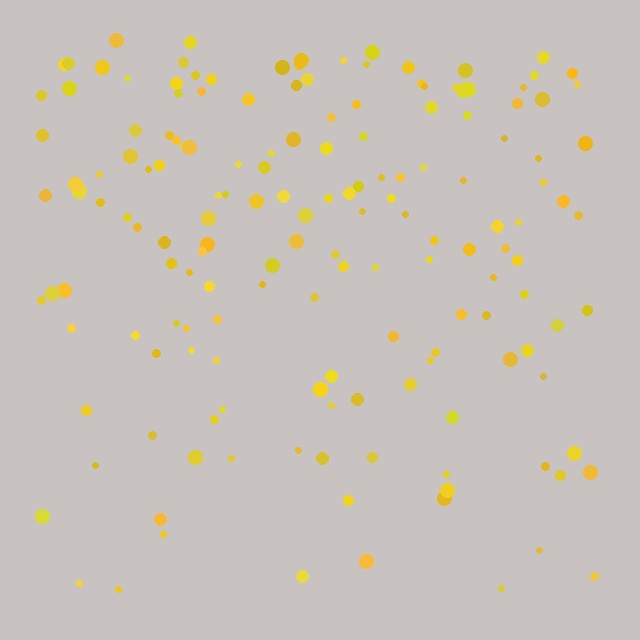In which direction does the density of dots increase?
From bottom to top, with the top side densest.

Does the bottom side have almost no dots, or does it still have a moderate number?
Still a moderate number, just noticeably fewer than the top.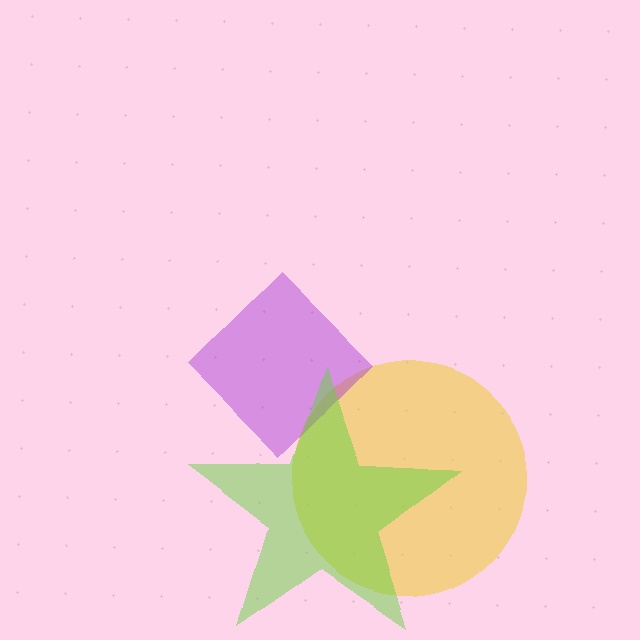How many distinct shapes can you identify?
There are 3 distinct shapes: a yellow circle, a purple diamond, a lime star.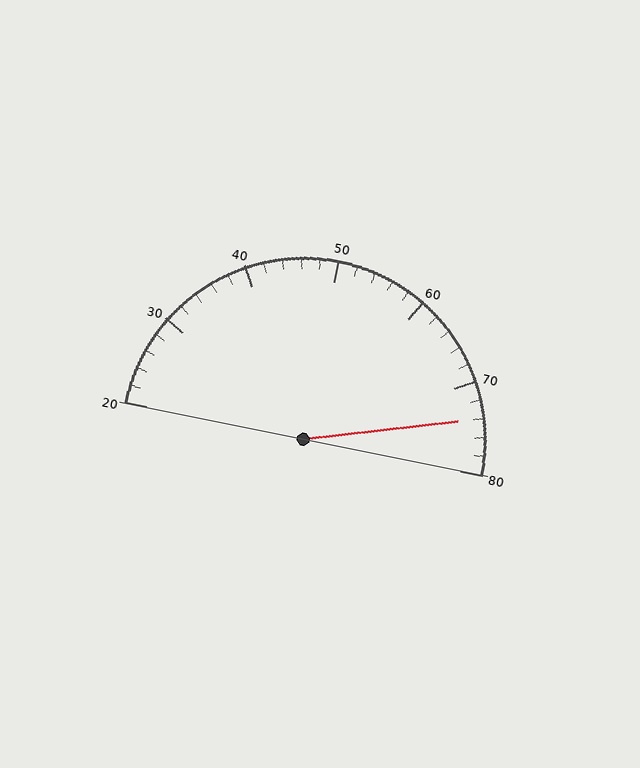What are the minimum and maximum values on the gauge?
The gauge ranges from 20 to 80.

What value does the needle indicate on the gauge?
The needle indicates approximately 74.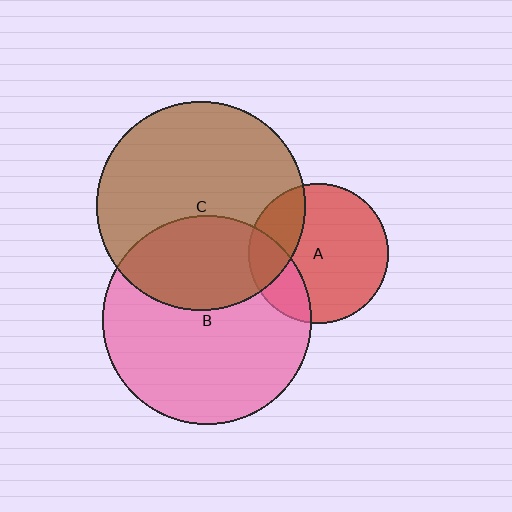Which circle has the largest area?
Circle C (brown).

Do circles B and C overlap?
Yes.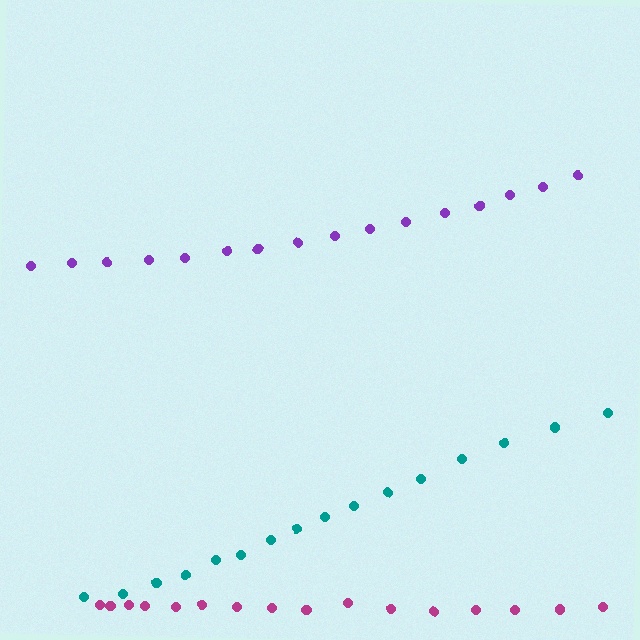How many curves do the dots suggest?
There are 3 distinct paths.